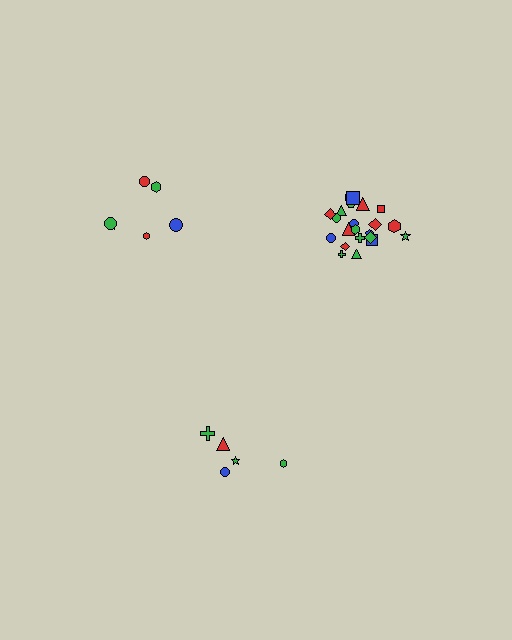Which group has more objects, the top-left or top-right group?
The top-right group.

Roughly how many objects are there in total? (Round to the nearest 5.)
Roughly 35 objects in total.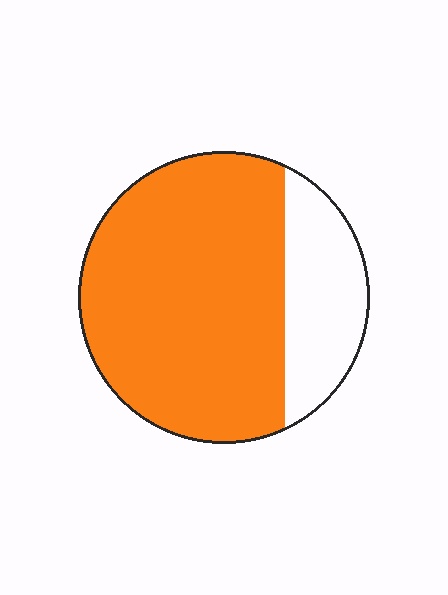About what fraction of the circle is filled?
About three quarters (3/4).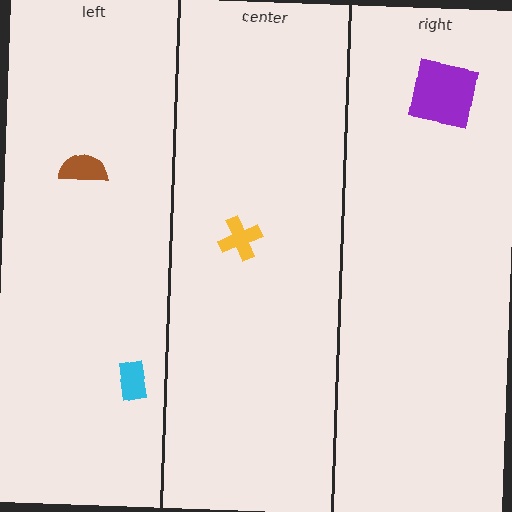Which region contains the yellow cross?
The center region.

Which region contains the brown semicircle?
The left region.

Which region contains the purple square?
The right region.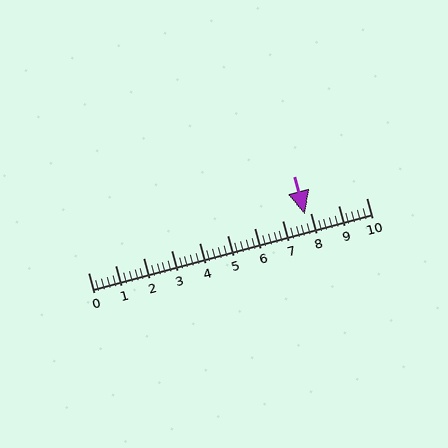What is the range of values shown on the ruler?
The ruler shows values from 0 to 10.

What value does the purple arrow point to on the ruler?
The purple arrow points to approximately 7.8.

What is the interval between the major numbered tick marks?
The major tick marks are spaced 1 units apart.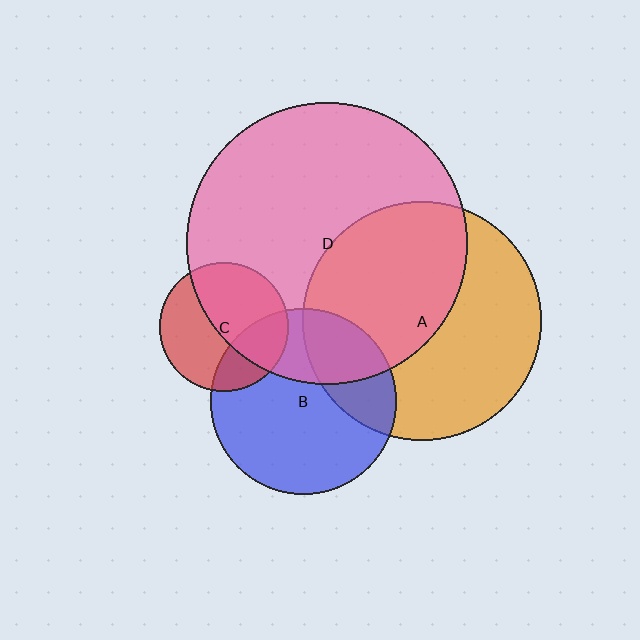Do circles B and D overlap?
Yes.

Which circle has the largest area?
Circle D (pink).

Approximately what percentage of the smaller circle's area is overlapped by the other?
Approximately 30%.